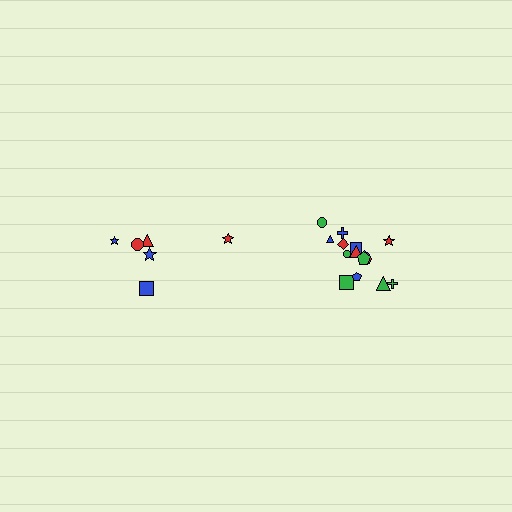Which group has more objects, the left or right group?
The right group.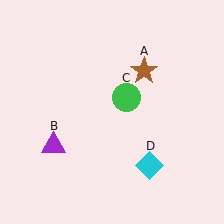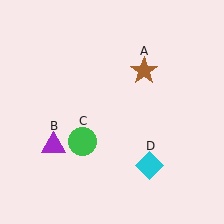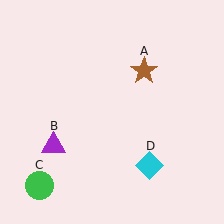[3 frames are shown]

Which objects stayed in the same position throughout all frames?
Brown star (object A) and purple triangle (object B) and cyan diamond (object D) remained stationary.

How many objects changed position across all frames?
1 object changed position: green circle (object C).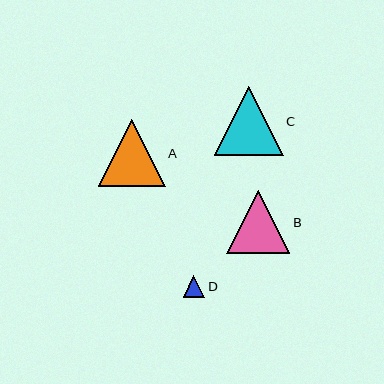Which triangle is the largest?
Triangle C is the largest with a size of approximately 69 pixels.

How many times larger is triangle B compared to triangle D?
Triangle B is approximately 2.9 times the size of triangle D.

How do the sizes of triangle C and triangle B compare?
Triangle C and triangle B are approximately the same size.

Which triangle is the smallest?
Triangle D is the smallest with a size of approximately 22 pixels.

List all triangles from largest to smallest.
From largest to smallest: C, A, B, D.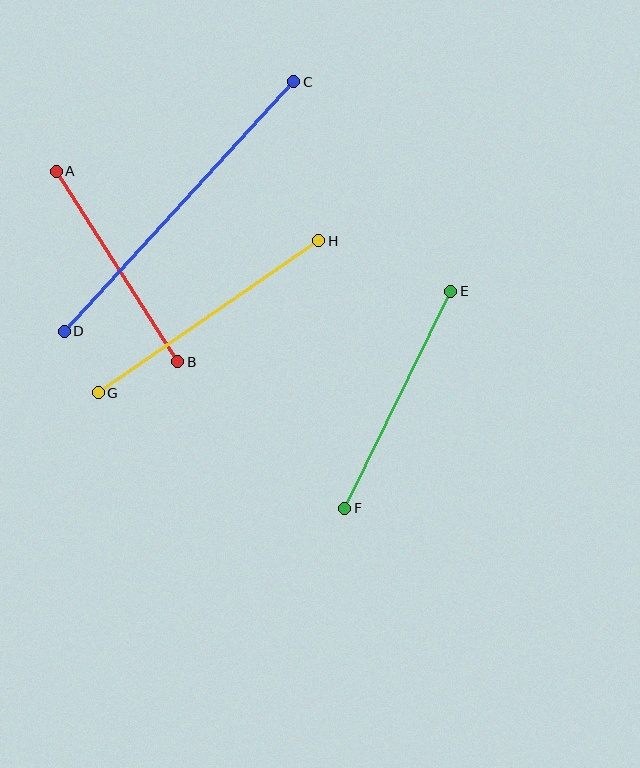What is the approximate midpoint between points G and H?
The midpoint is at approximately (208, 317) pixels.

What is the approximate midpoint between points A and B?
The midpoint is at approximately (117, 267) pixels.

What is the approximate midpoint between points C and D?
The midpoint is at approximately (179, 207) pixels.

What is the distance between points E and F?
The distance is approximately 242 pixels.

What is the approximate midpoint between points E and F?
The midpoint is at approximately (398, 400) pixels.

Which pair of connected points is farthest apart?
Points C and D are farthest apart.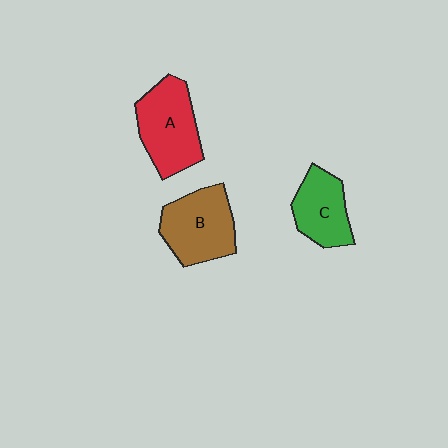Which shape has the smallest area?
Shape C (green).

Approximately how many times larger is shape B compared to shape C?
Approximately 1.3 times.